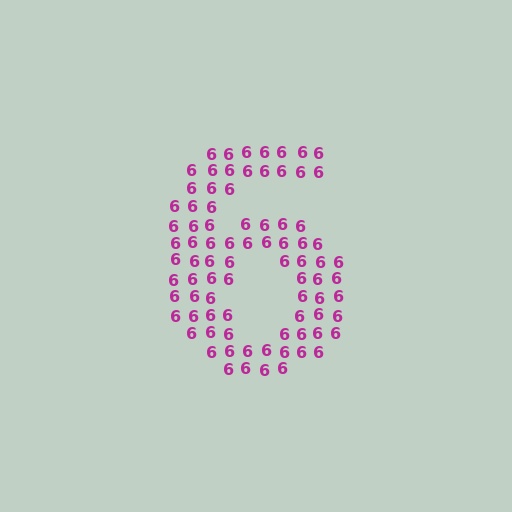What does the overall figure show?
The overall figure shows the digit 6.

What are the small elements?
The small elements are digit 6's.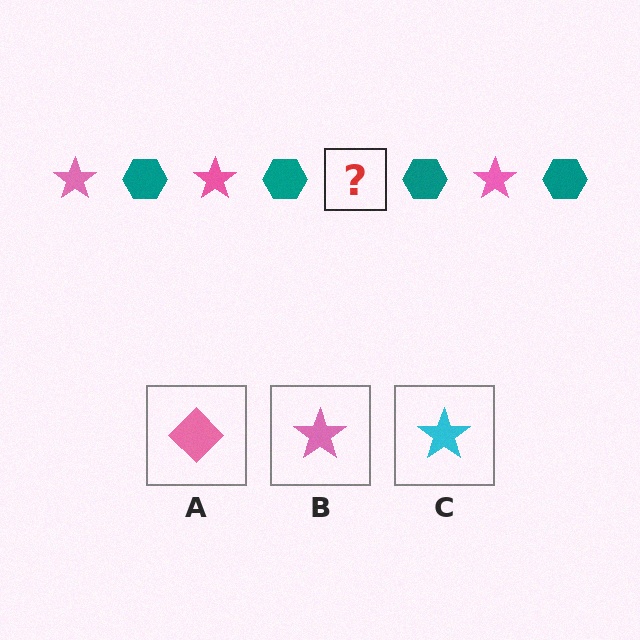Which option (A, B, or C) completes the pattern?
B.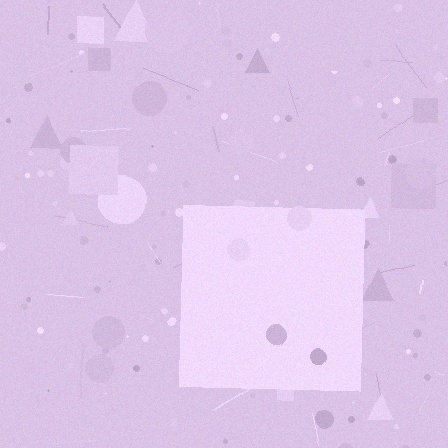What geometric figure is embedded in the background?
A square is embedded in the background.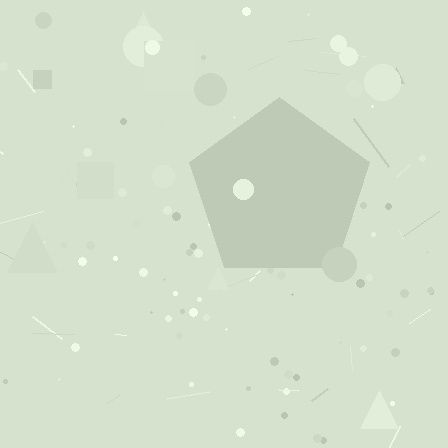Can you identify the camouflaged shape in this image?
The camouflaged shape is a pentagon.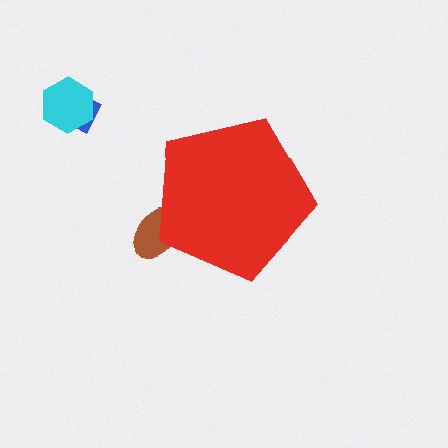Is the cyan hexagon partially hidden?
No, the cyan hexagon is fully visible.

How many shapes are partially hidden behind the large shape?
1 shape is partially hidden.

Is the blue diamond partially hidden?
No, the blue diamond is fully visible.